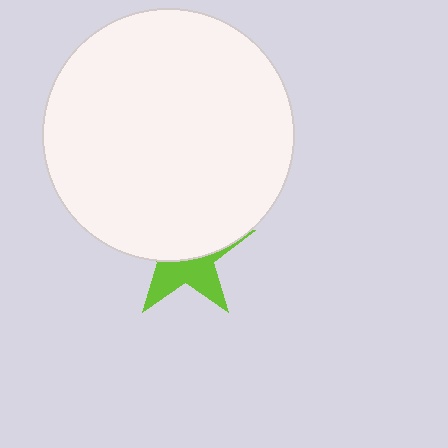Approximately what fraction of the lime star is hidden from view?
Roughly 59% of the lime star is hidden behind the white circle.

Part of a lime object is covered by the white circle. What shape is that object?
It is a star.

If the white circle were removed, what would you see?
You would see the complete lime star.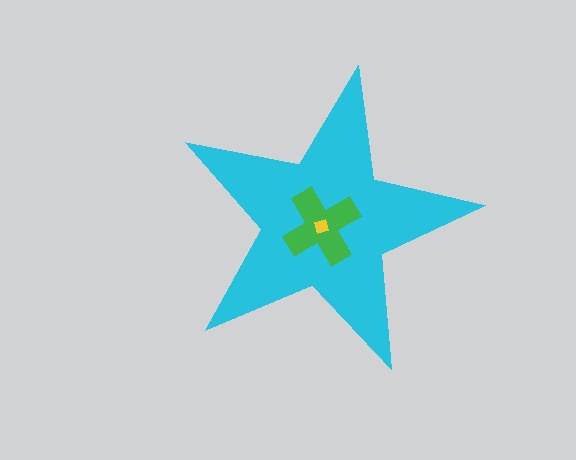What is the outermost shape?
The cyan star.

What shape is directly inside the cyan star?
The green cross.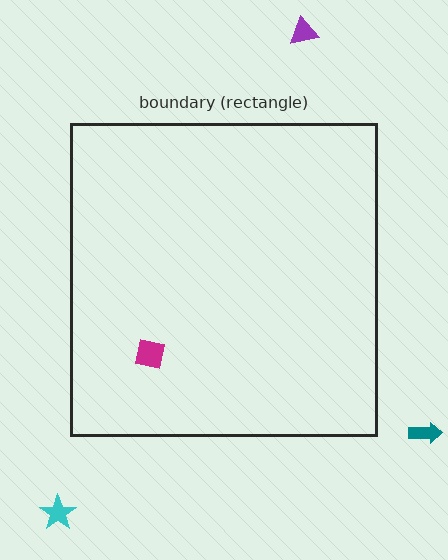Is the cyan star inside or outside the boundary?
Outside.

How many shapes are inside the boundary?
1 inside, 3 outside.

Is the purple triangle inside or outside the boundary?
Outside.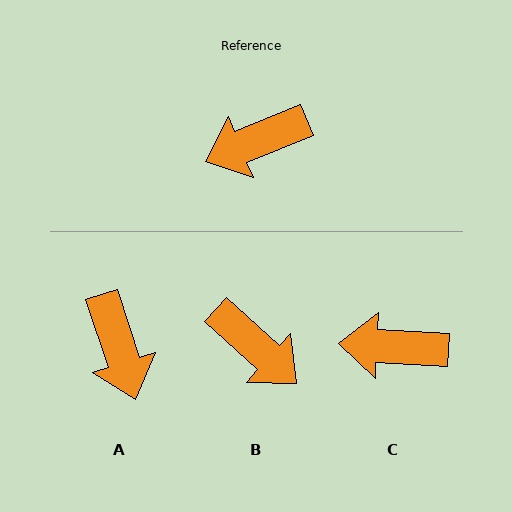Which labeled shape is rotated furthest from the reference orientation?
B, about 115 degrees away.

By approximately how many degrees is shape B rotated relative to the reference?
Approximately 115 degrees counter-clockwise.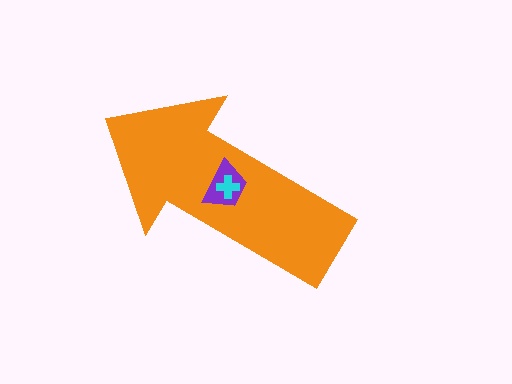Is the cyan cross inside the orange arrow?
Yes.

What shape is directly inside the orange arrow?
The purple trapezoid.